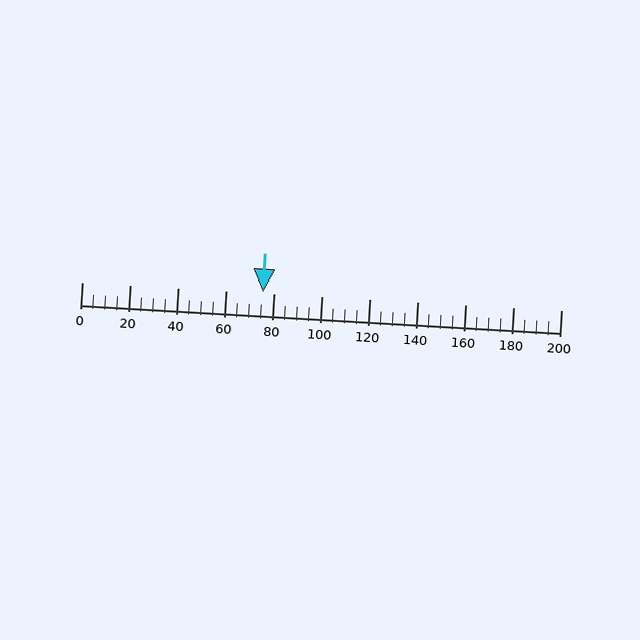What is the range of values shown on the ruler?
The ruler shows values from 0 to 200.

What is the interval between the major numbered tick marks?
The major tick marks are spaced 20 units apart.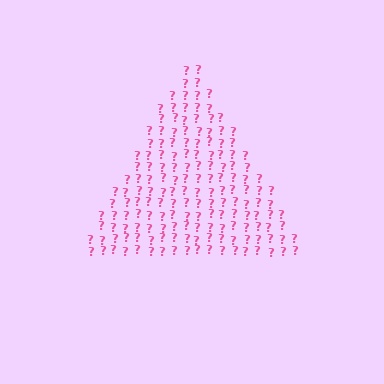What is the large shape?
The large shape is a triangle.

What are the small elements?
The small elements are question marks.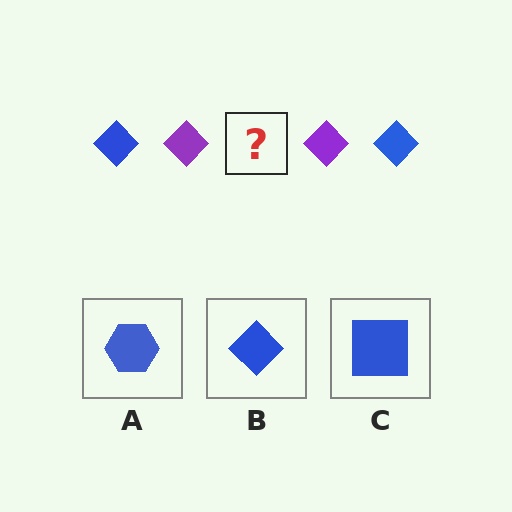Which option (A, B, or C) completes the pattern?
B.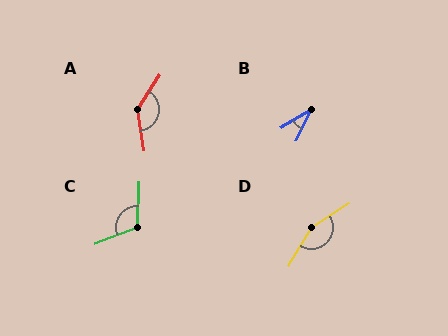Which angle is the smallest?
B, at approximately 32 degrees.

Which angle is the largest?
D, at approximately 154 degrees.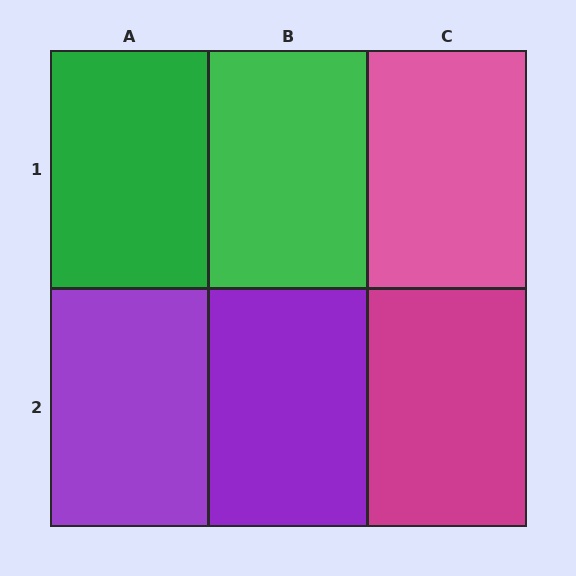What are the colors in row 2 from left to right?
Purple, purple, magenta.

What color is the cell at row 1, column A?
Green.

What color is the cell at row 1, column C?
Pink.